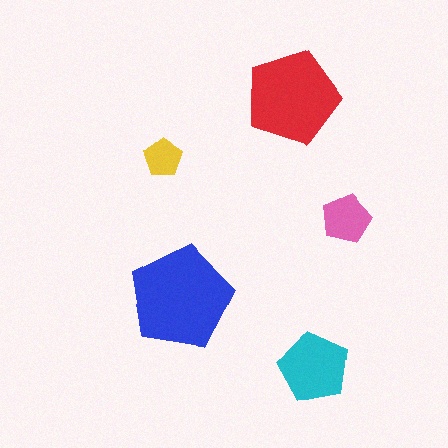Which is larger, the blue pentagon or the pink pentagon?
The blue one.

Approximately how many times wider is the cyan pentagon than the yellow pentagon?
About 2 times wider.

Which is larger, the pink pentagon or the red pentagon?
The red one.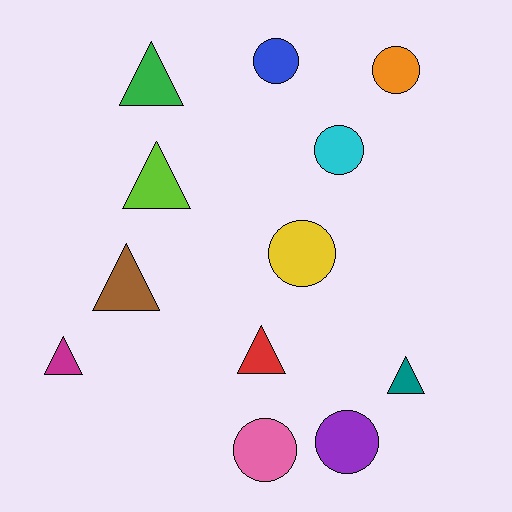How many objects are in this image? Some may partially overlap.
There are 12 objects.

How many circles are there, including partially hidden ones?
There are 6 circles.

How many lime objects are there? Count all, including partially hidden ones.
There is 1 lime object.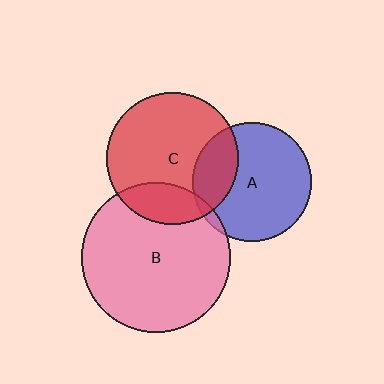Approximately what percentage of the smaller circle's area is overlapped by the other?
Approximately 25%.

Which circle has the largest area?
Circle B (pink).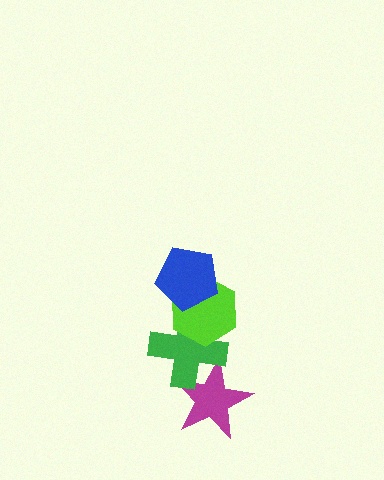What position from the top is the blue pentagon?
The blue pentagon is 1st from the top.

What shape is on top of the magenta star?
The green cross is on top of the magenta star.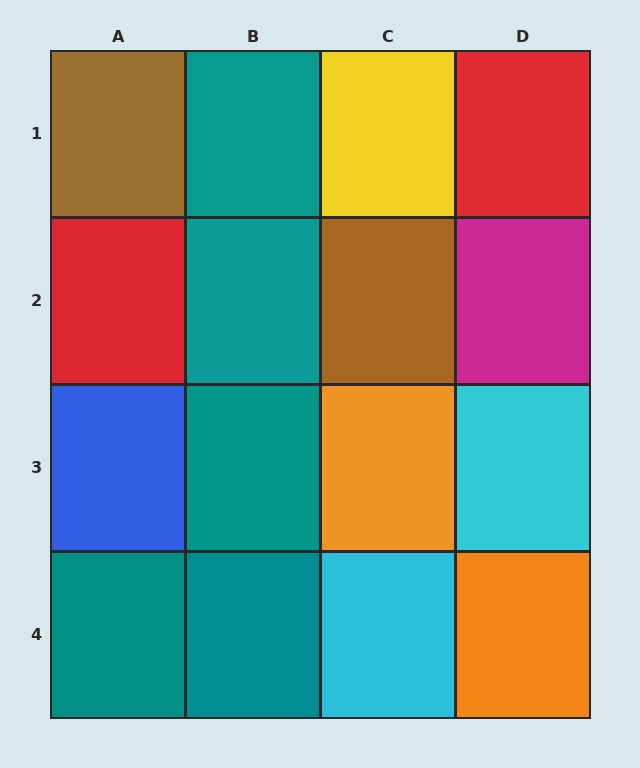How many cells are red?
2 cells are red.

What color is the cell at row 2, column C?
Brown.